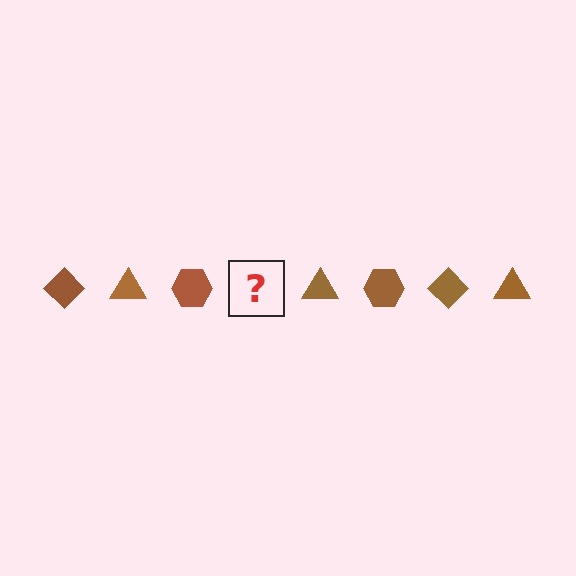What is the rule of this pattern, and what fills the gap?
The rule is that the pattern cycles through diamond, triangle, hexagon shapes in brown. The gap should be filled with a brown diamond.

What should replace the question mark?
The question mark should be replaced with a brown diamond.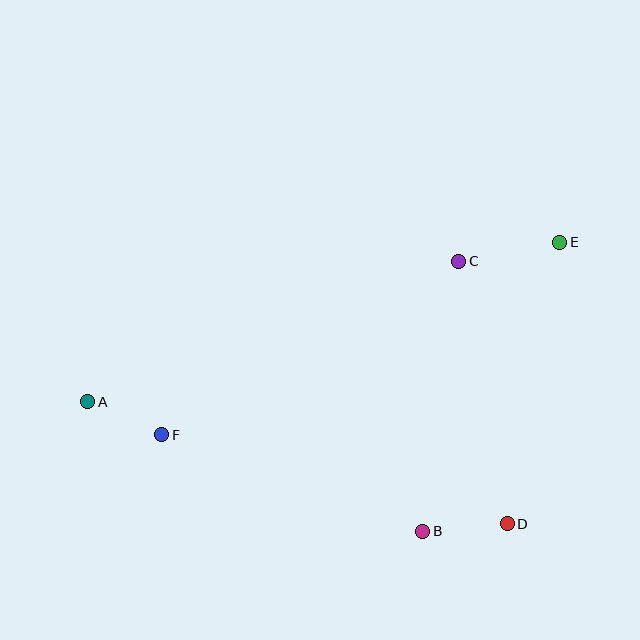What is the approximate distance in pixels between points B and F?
The distance between B and F is approximately 278 pixels.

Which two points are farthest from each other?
Points A and E are farthest from each other.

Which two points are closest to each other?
Points A and F are closest to each other.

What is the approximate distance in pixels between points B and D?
The distance between B and D is approximately 85 pixels.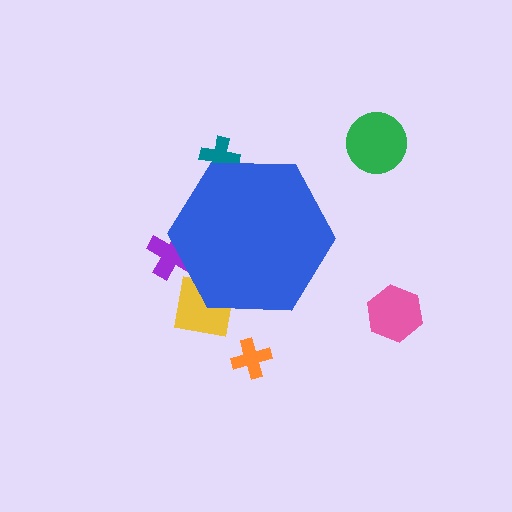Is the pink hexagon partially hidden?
No, the pink hexagon is fully visible.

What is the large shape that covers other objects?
A blue hexagon.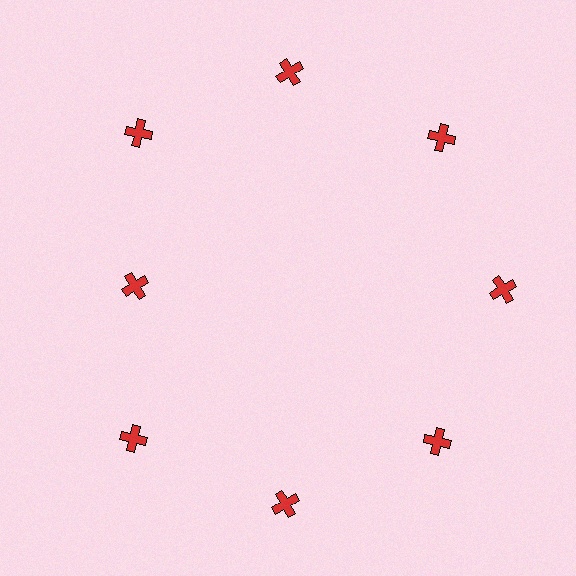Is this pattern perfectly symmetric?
No. The 8 red crosses are arranged in a ring, but one element near the 9 o'clock position is pulled inward toward the center, breaking the 8-fold rotational symmetry.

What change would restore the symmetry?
The symmetry would be restored by moving it outward, back onto the ring so that all 8 crosses sit at equal angles and equal distance from the center.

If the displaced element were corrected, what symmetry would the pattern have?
It would have 8-fold rotational symmetry — the pattern would map onto itself every 45 degrees.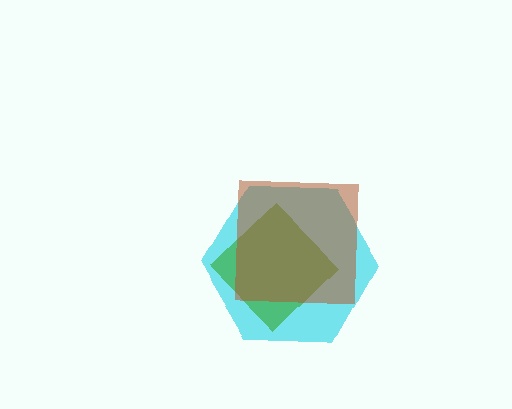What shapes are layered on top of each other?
The layered shapes are: a cyan hexagon, a green diamond, a brown square.